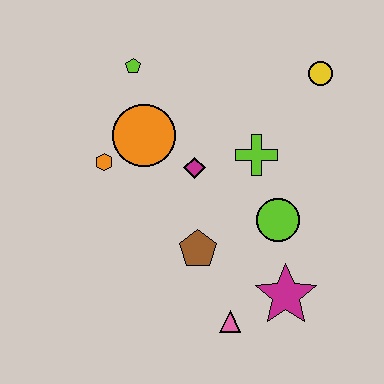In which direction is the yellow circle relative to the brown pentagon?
The yellow circle is above the brown pentagon.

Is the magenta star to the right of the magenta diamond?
Yes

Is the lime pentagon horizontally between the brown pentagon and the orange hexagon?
Yes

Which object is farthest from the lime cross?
The pink triangle is farthest from the lime cross.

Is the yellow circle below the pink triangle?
No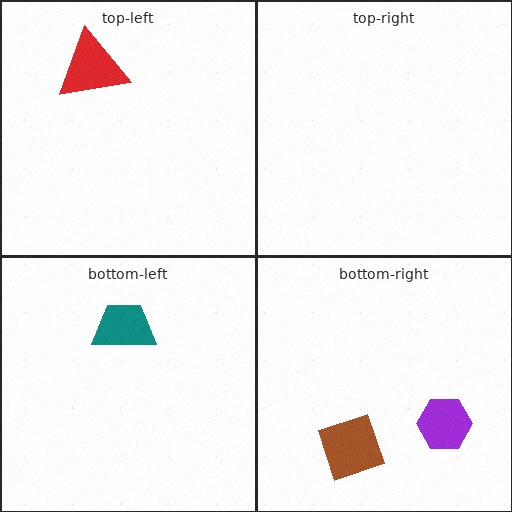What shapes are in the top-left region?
The red triangle.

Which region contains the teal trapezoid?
The bottom-left region.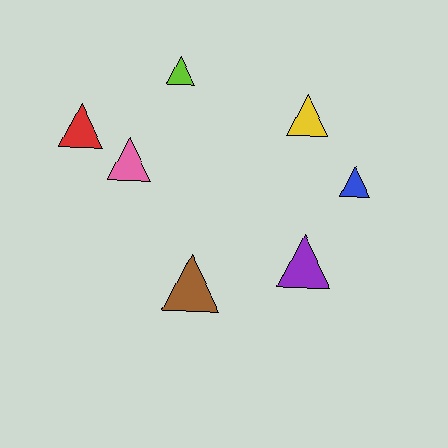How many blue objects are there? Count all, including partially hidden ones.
There is 1 blue object.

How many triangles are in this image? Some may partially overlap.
There are 7 triangles.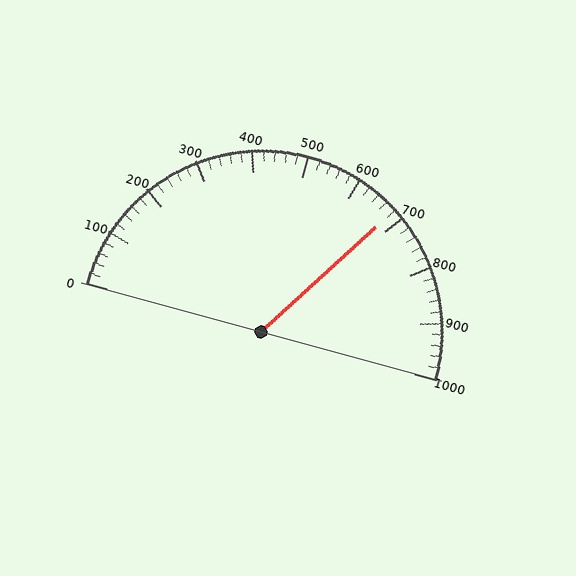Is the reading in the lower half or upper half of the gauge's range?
The reading is in the upper half of the range (0 to 1000).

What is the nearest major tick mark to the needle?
The nearest major tick mark is 700.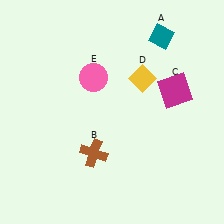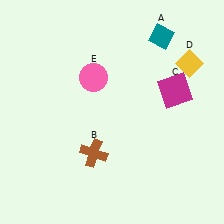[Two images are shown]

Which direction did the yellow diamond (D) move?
The yellow diamond (D) moved right.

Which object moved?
The yellow diamond (D) moved right.